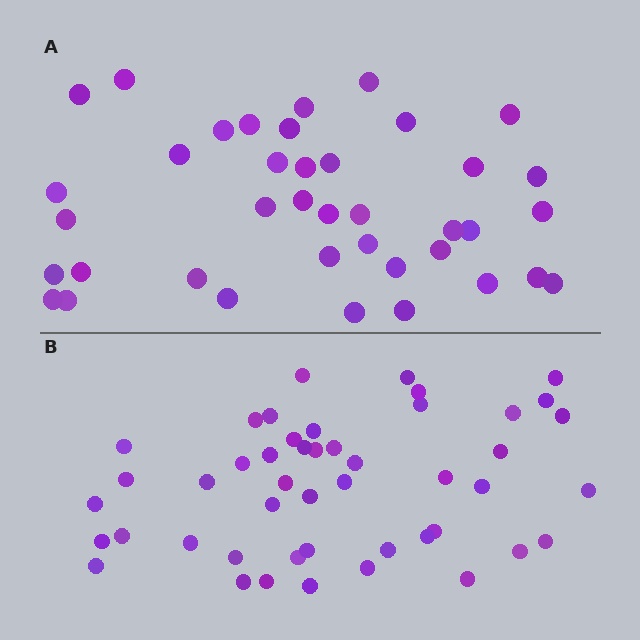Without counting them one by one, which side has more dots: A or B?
Region B (the bottom region) has more dots.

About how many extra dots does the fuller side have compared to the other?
Region B has roughly 8 or so more dots than region A.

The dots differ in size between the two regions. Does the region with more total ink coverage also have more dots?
No. Region A has more total ink coverage because its dots are larger, but region B actually contains more individual dots. Total area can be misleading — the number of items is what matters here.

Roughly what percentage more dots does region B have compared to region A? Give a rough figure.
About 20% more.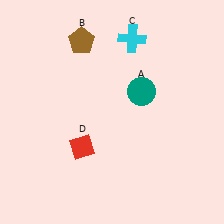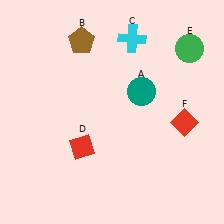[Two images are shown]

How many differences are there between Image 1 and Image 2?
There are 2 differences between the two images.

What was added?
A green circle (E), a red diamond (F) were added in Image 2.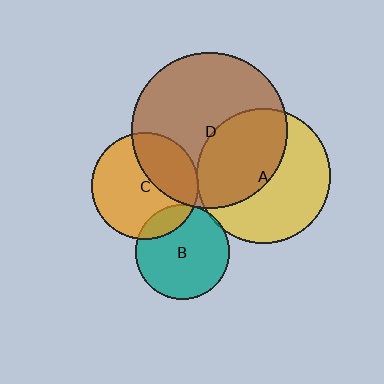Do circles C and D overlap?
Yes.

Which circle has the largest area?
Circle D (brown).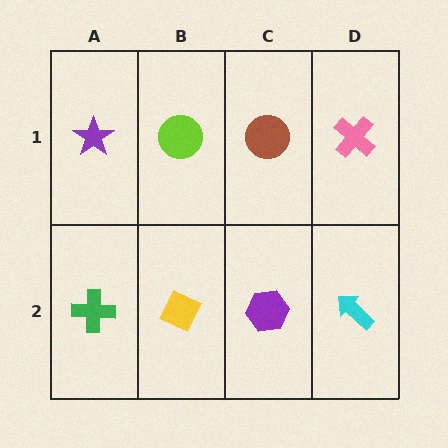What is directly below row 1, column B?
A yellow diamond.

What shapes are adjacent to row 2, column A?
A purple star (row 1, column A), a yellow diamond (row 2, column B).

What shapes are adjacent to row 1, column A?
A green cross (row 2, column A), a lime circle (row 1, column B).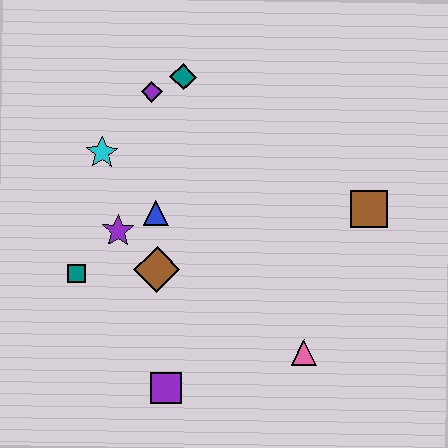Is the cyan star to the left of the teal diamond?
Yes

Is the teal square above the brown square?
No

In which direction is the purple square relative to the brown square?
The purple square is to the left of the brown square.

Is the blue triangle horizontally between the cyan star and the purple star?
No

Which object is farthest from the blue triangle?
The brown square is farthest from the blue triangle.